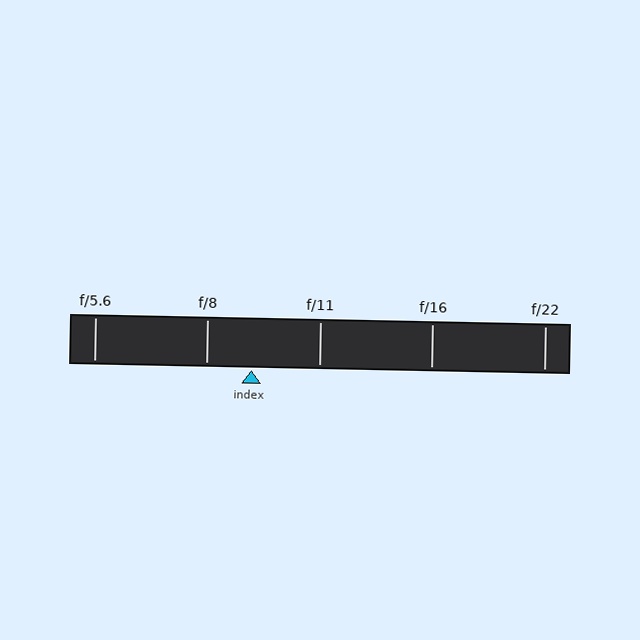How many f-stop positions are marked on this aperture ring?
There are 5 f-stop positions marked.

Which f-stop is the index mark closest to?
The index mark is closest to f/8.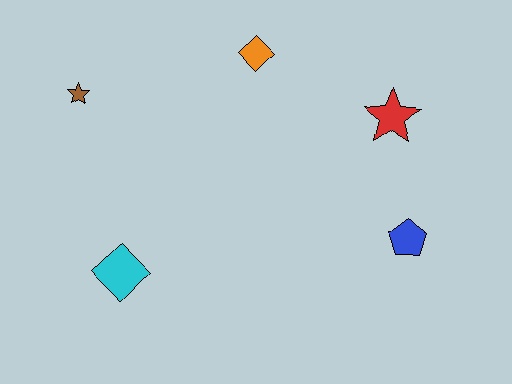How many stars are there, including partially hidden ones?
There are 2 stars.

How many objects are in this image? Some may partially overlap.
There are 5 objects.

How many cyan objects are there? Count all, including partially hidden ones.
There is 1 cyan object.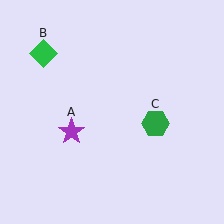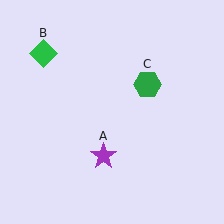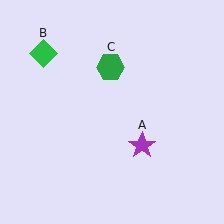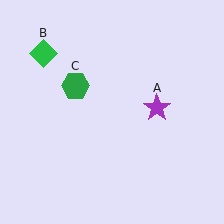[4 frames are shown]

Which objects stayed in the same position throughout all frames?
Green diamond (object B) remained stationary.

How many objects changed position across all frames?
2 objects changed position: purple star (object A), green hexagon (object C).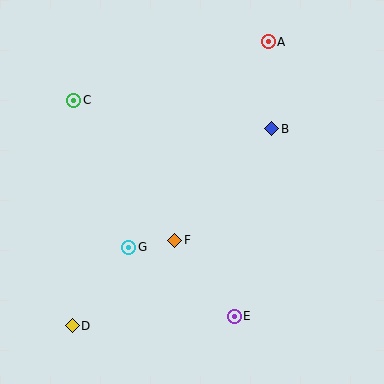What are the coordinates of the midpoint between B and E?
The midpoint between B and E is at (253, 222).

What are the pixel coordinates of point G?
Point G is at (129, 247).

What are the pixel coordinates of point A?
Point A is at (268, 42).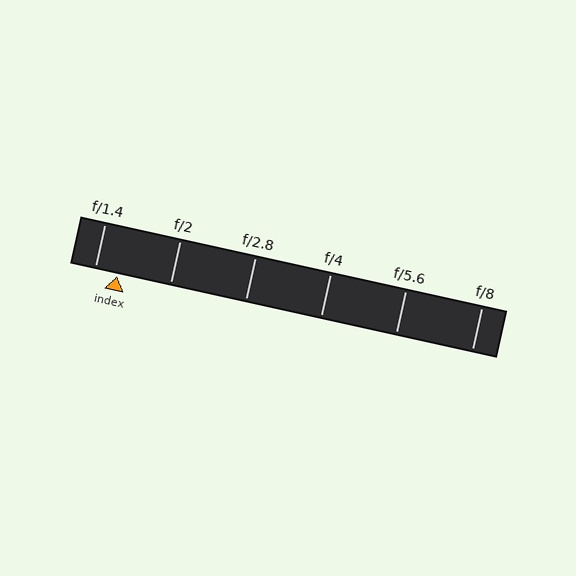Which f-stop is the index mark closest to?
The index mark is closest to f/1.4.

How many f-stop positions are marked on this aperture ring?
There are 6 f-stop positions marked.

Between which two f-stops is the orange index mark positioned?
The index mark is between f/1.4 and f/2.